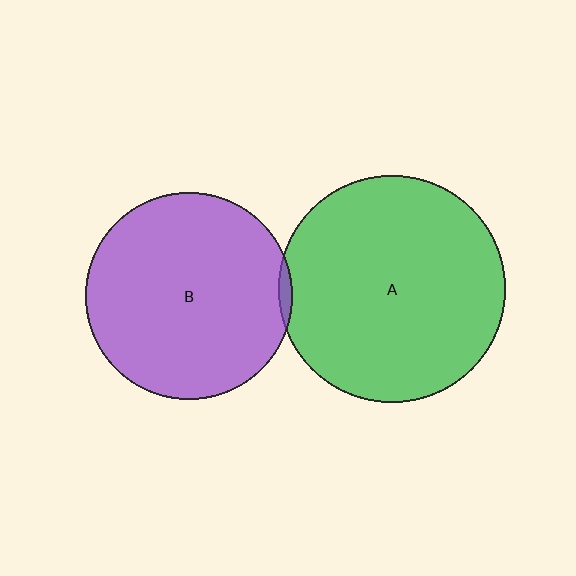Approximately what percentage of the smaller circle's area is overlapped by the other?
Approximately 5%.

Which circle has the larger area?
Circle A (green).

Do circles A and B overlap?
Yes.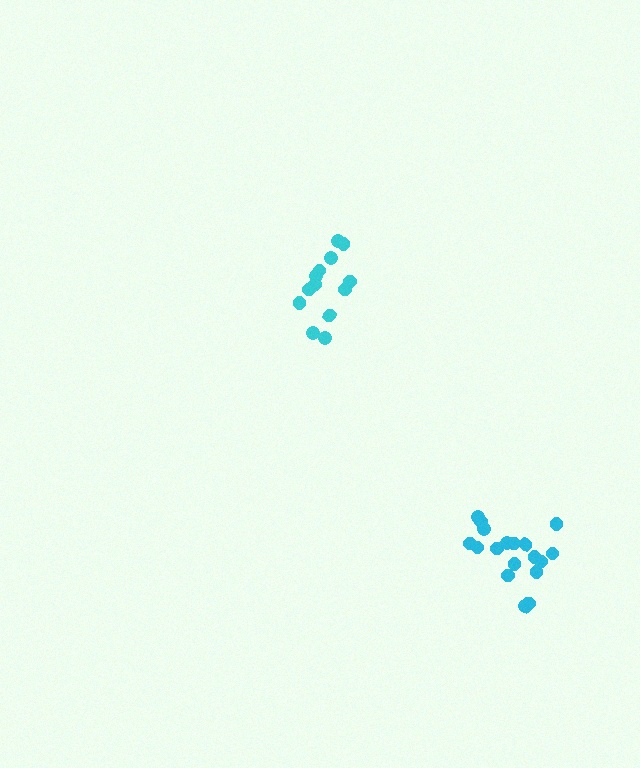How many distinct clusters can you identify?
There are 2 distinct clusters.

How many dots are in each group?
Group 1: 18 dots, Group 2: 13 dots (31 total).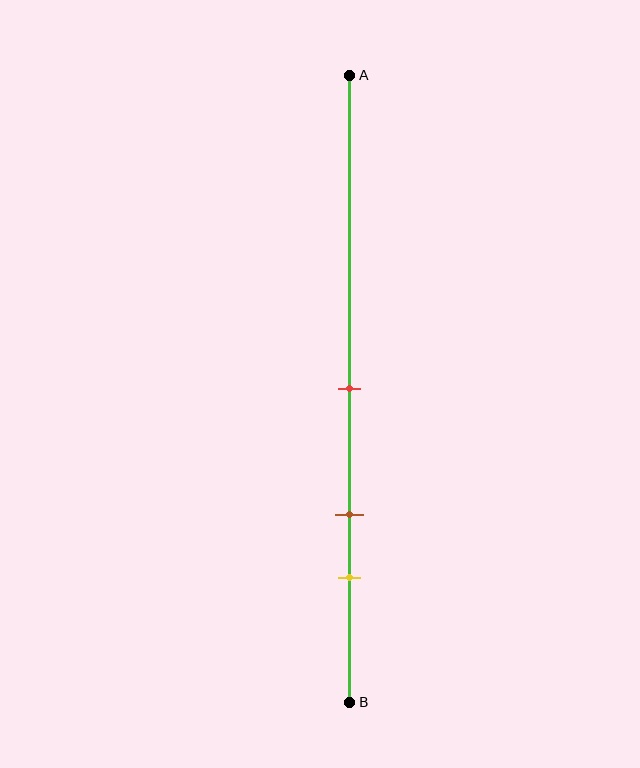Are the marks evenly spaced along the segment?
Yes, the marks are approximately evenly spaced.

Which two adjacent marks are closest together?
The brown and yellow marks are the closest adjacent pair.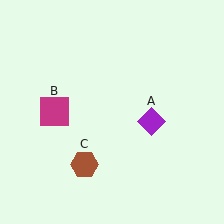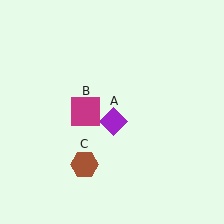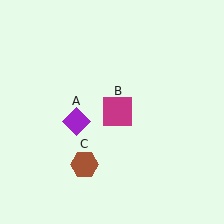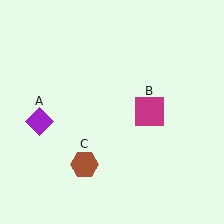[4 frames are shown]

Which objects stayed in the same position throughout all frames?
Brown hexagon (object C) remained stationary.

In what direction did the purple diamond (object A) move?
The purple diamond (object A) moved left.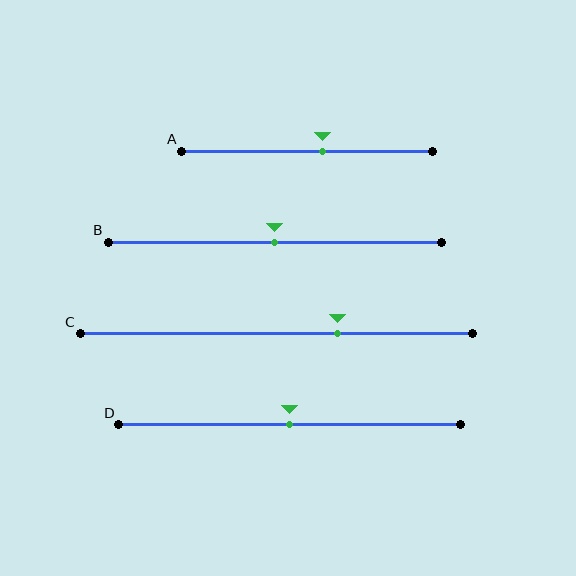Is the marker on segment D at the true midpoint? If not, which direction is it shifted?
Yes, the marker on segment D is at the true midpoint.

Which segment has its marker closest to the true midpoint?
Segment B has its marker closest to the true midpoint.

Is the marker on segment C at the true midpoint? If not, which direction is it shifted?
No, the marker on segment C is shifted to the right by about 16% of the segment length.